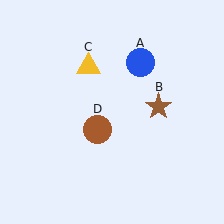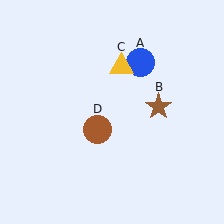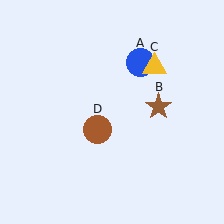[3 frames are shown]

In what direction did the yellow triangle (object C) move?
The yellow triangle (object C) moved right.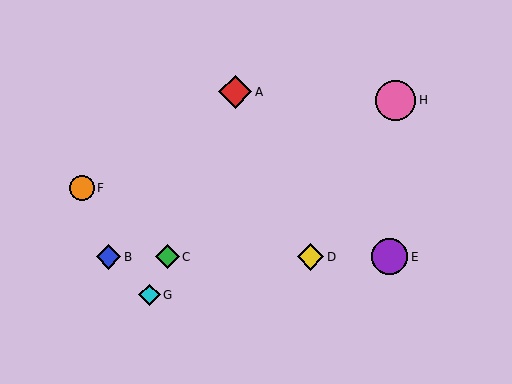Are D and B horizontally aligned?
Yes, both are at y≈257.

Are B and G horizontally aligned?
No, B is at y≈257 and G is at y≈295.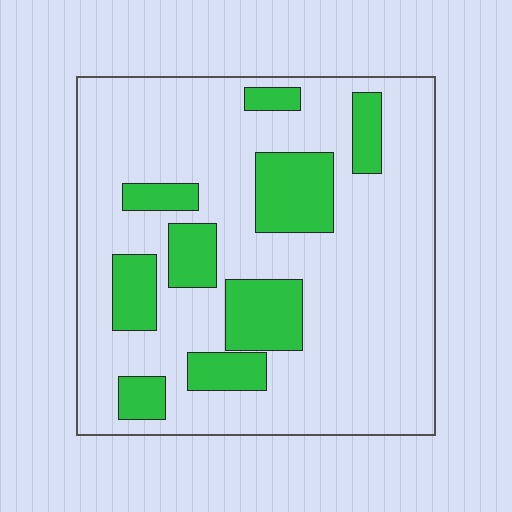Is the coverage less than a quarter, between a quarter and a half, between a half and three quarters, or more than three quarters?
Less than a quarter.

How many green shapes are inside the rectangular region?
9.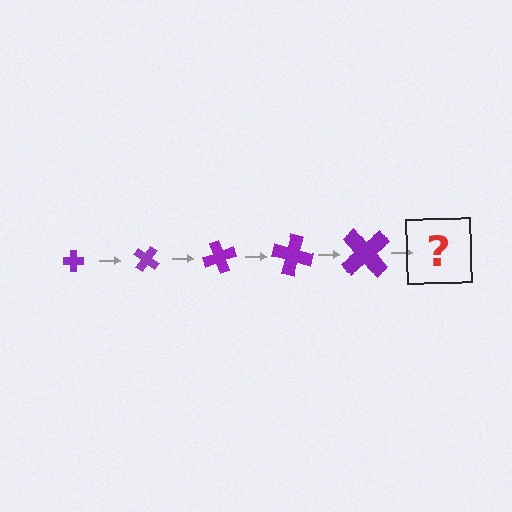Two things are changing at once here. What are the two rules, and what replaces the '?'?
The two rules are that the cross grows larger each step and it rotates 35 degrees each step. The '?' should be a cross, larger than the previous one and rotated 175 degrees from the start.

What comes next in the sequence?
The next element should be a cross, larger than the previous one and rotated 175 degrees from the start.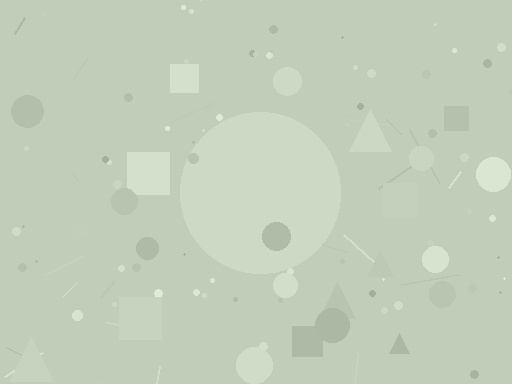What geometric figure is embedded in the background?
A circle is embedded in the background.